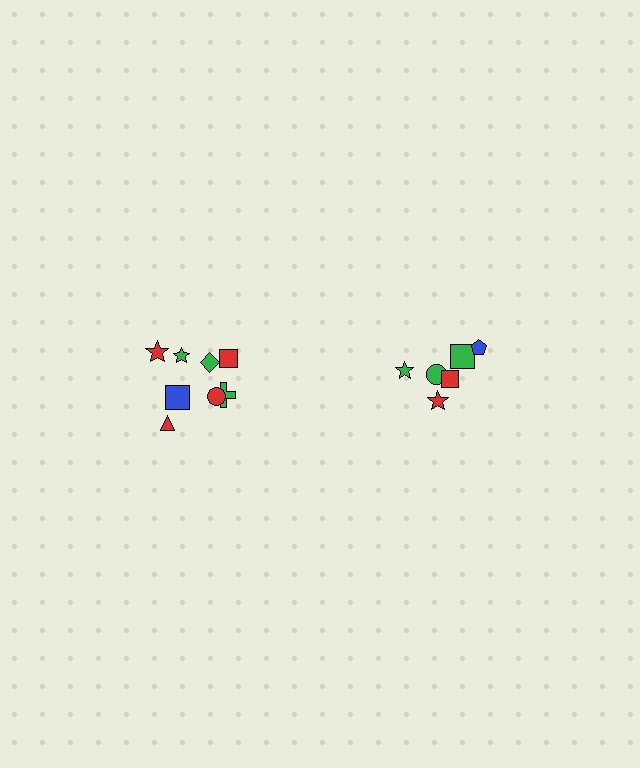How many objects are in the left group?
There are 8 objects.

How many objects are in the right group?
There are 6 objects.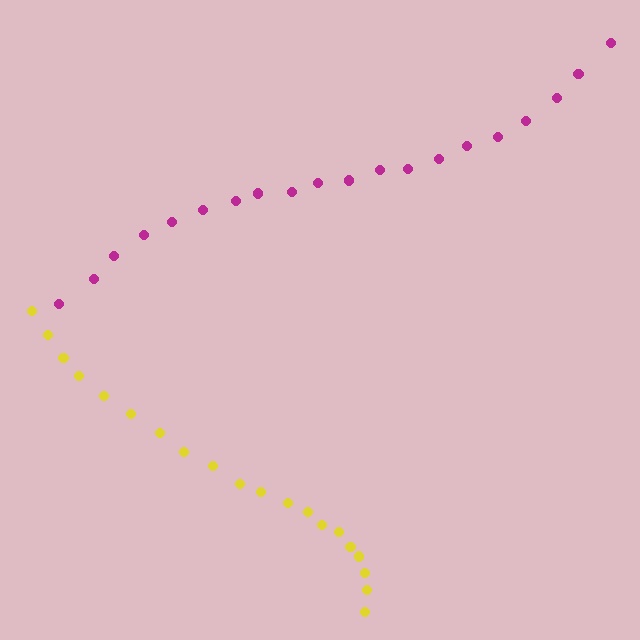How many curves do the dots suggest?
There are 2 distinct paths.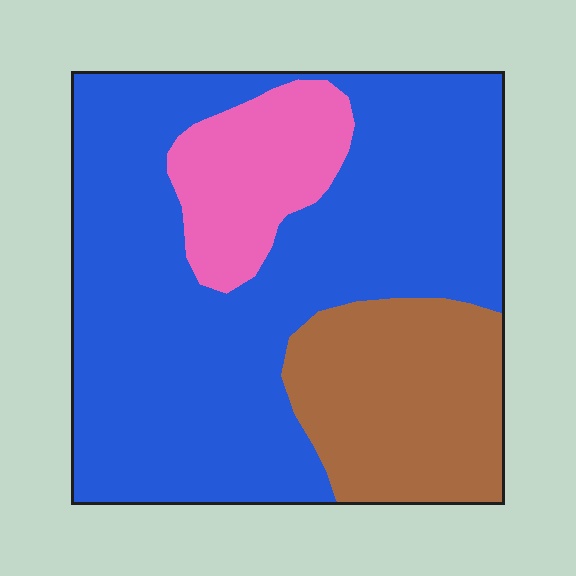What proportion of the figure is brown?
Brown covers around 20% of the figure.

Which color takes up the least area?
Pink, at roughly 15%.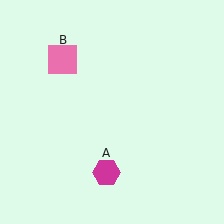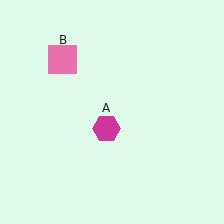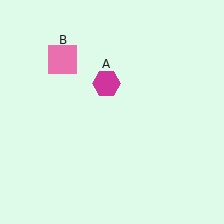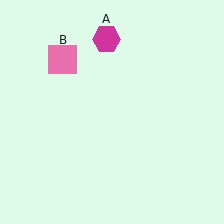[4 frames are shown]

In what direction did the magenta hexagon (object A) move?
The magenta hexagon (object A) moved up.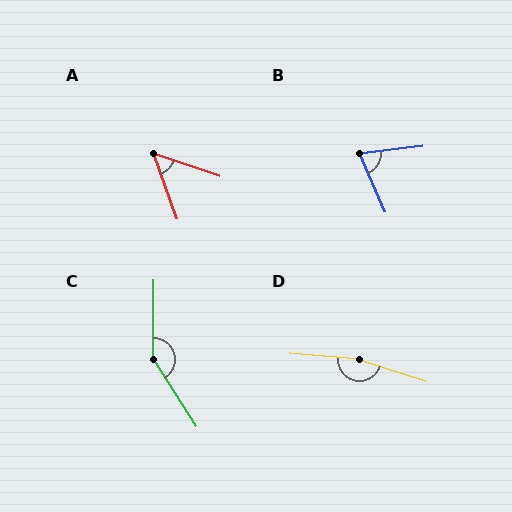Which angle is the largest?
D, at approximately 167 degrees.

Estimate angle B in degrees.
Approximately 73 degrees.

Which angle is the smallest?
A, at approximately 51 degrees.